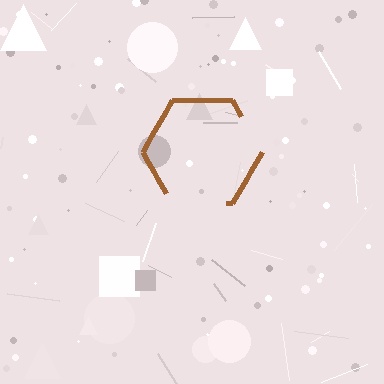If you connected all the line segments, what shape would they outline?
They would outline a hexagon.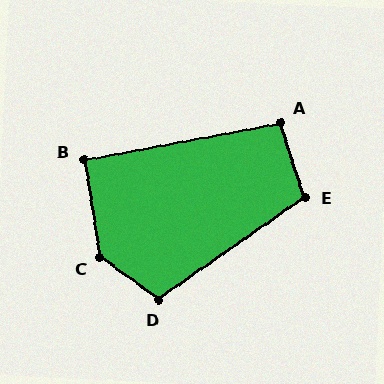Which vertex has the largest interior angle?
C, at approximately 135 degrees.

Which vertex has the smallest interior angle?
B, at approximately 91 degrees.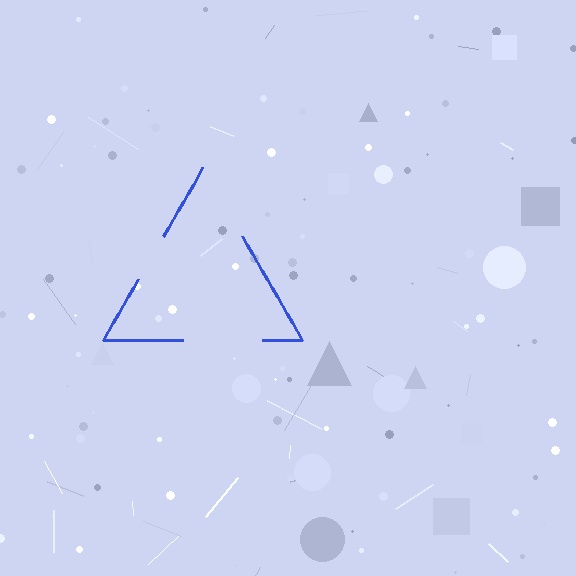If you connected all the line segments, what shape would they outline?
They would outline a triangle.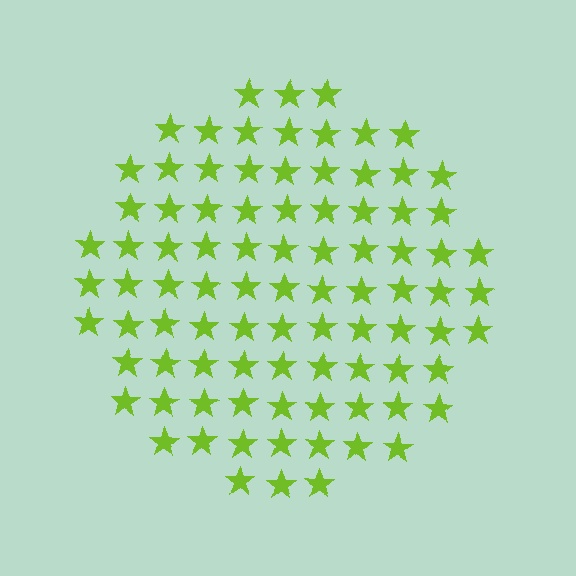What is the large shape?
The large shape is a circle.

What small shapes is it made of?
It is made of small stars.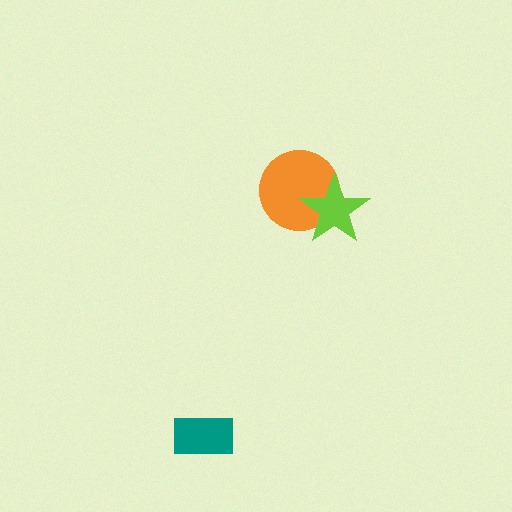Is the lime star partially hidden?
No, no other shape covers it.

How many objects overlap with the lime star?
1 object overlaps with the lime star.